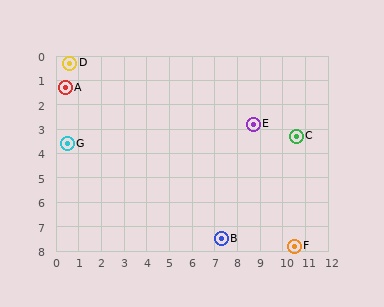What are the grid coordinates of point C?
Point C is at approximately (10.6, 3.3).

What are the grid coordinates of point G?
Point G is at approximately (0.5, 3.6).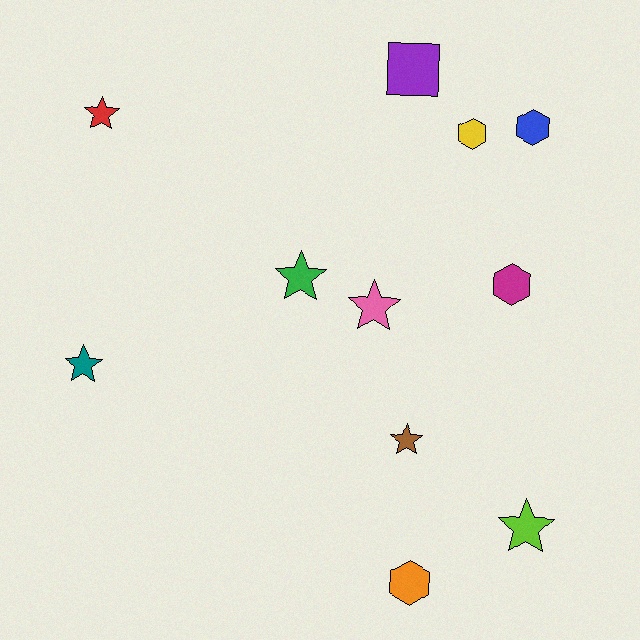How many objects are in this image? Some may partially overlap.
There are 11 objects.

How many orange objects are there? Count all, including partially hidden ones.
There is 1 orange object.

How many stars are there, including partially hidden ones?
There are 6 stars.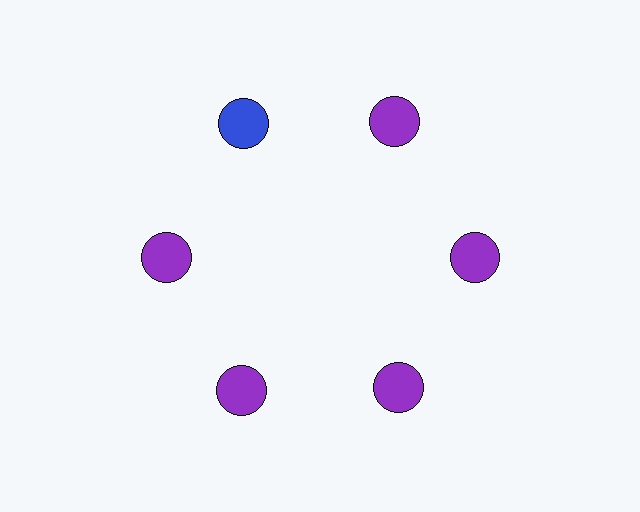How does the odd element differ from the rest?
It has a different color: blue instead of purple.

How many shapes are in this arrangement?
There are 6 shapes arranged in a ring pattern.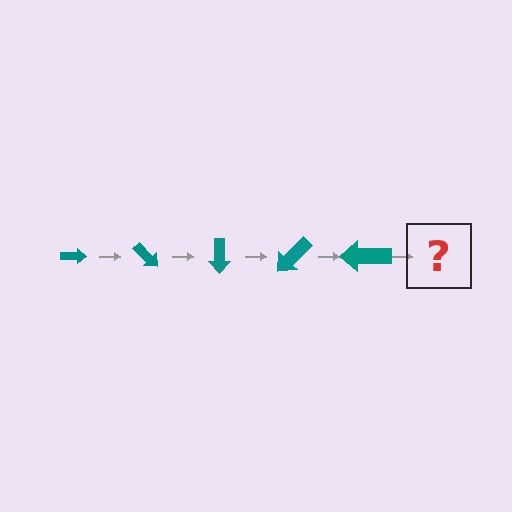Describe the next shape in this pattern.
It should be an arrow, larger than the previous one and rotated 225 degrees from the start.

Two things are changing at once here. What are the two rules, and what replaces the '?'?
The two rules are that the arrow grows larger each step and it rotates 45 degrees each step. The '?' should be an arrow, larger than the previous one and rotated 225 degrees from the start.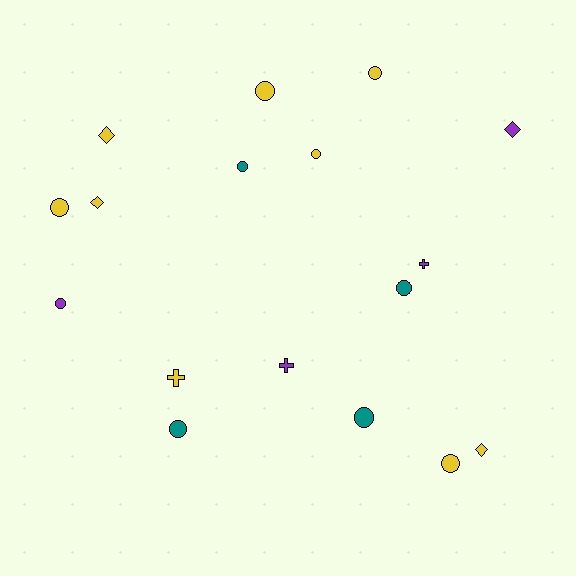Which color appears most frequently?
Yellow, with 9 objects.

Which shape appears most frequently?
Circle, with 10 objects.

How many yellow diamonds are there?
There are 3 yellow diamonds.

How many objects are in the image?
There are 17 objects.